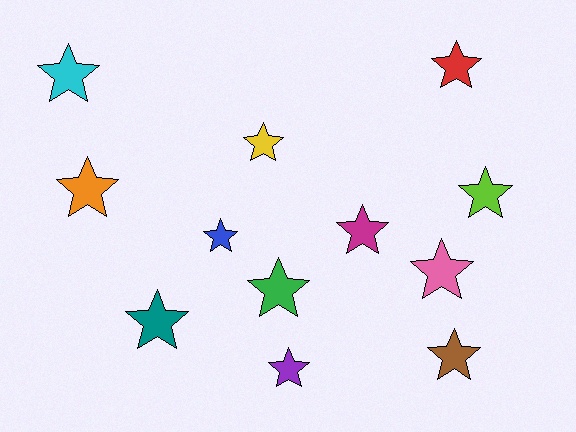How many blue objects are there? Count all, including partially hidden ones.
There is 1 blue object.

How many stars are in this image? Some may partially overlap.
There are 12 stars.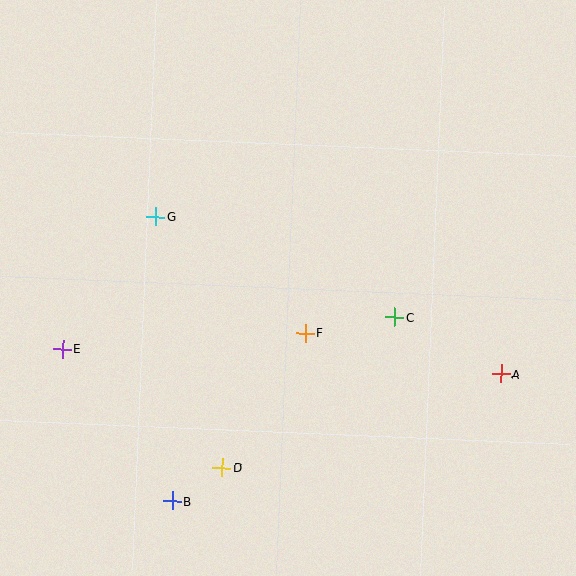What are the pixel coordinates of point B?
Point B is at (172, 501).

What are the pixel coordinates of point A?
Point A is at (501, 374).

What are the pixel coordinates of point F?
Point F is at (306, 333).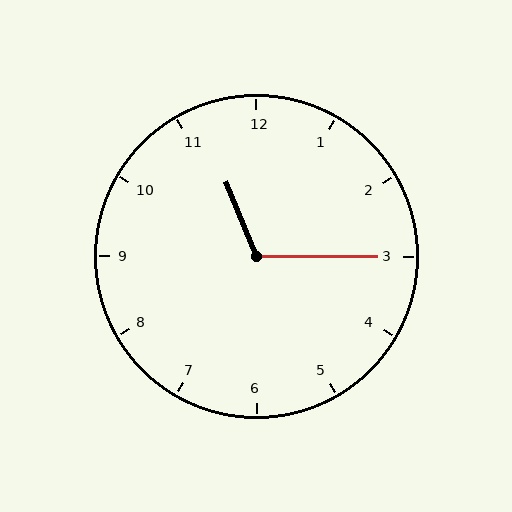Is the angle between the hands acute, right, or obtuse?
It is obtuse.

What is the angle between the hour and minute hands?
Approximately 112 degrees.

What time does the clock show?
11:15.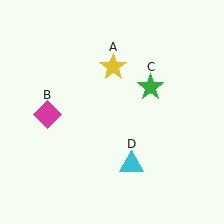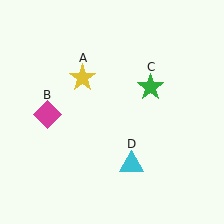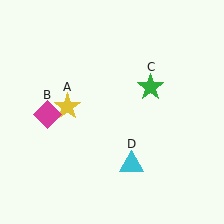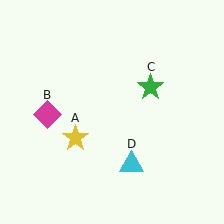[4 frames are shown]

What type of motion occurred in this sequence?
The yellow star (object A) rotated counterclockwise around the center of the scene.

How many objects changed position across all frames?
1 object changed position: yellow star (object A).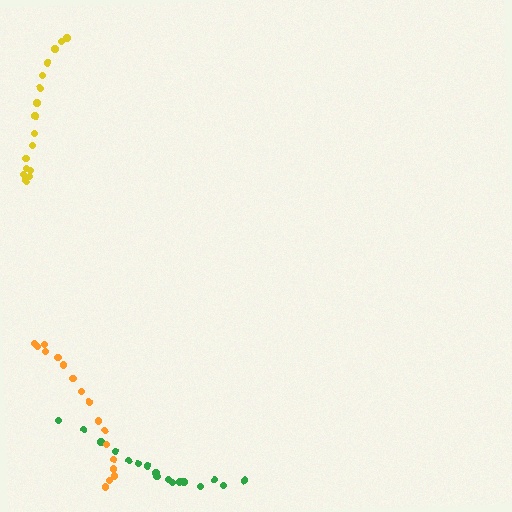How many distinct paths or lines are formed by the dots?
There are 3 distinct paths.